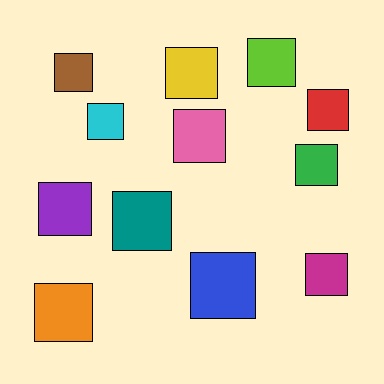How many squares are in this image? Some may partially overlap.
There are 12 squares.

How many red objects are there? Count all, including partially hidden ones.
There is 1 red object.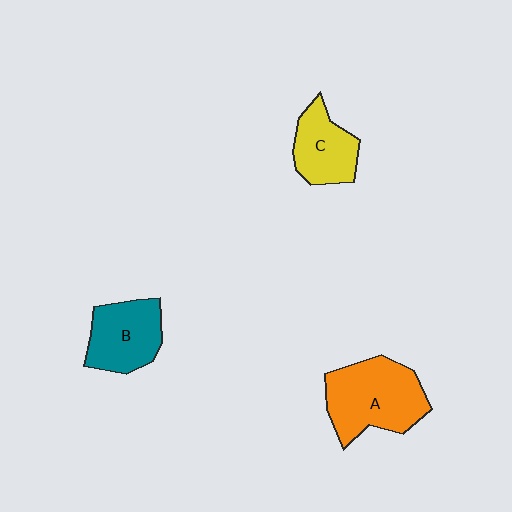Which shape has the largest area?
Shape A (orange).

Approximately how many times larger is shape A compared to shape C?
Approximately 1.6 times.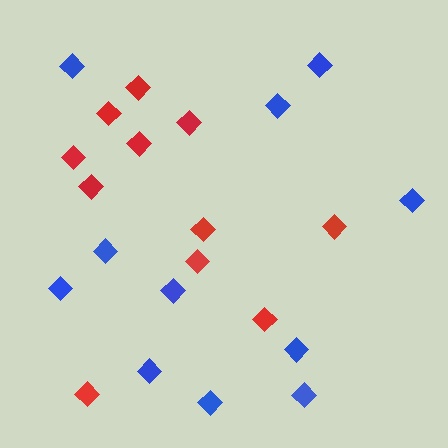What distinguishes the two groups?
There are 2 groups: one group of red diamonds (11) and one group of blue diamonds (11).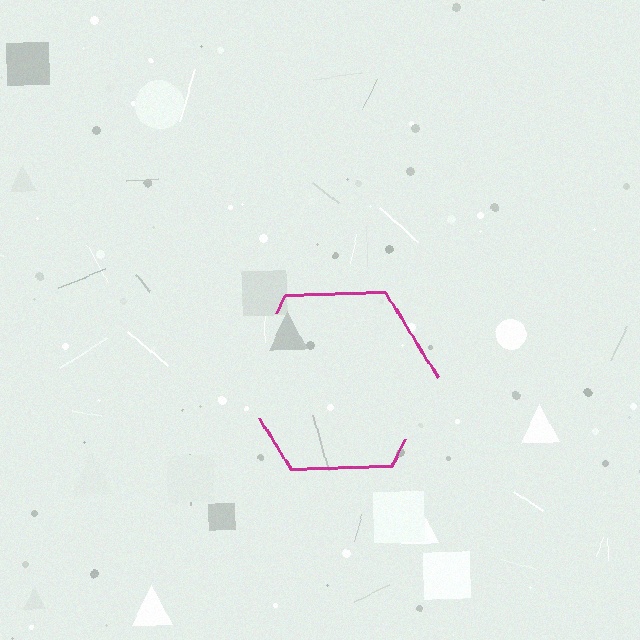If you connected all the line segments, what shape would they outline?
They would outline a hexagon.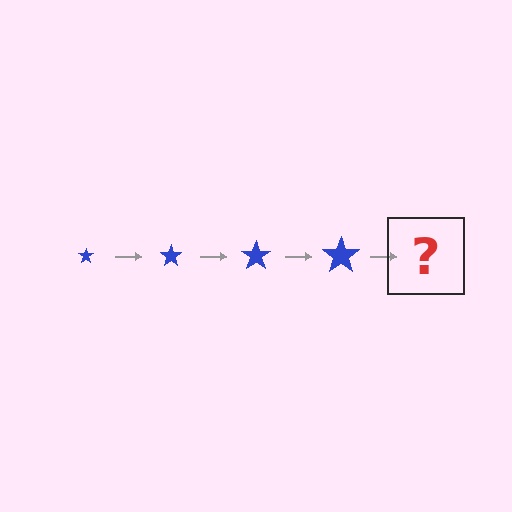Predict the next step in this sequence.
The next step is a blue star, larger than the previous one.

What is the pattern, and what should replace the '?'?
The pattern is that the star gets progressively larger each step. The '?' should be a blue star, larger than the previous one.